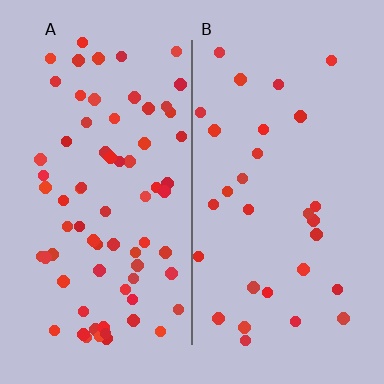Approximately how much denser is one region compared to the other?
Approximately 2.4× — region A over region B.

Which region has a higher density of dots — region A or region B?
A (the left).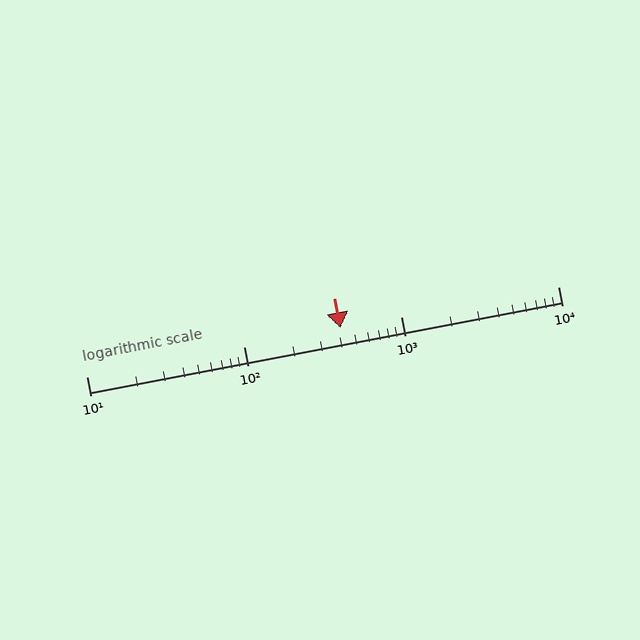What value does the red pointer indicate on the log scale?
The pointer indicates approximately 410.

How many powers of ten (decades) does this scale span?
The scale spans 3 decades, from 10 to 10000.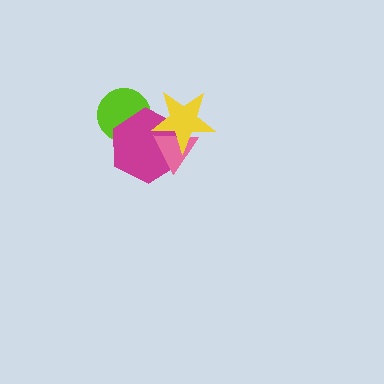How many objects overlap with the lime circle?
1 object overlaps with the lime circle.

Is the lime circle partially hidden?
Yes, it is partially covered by another shape.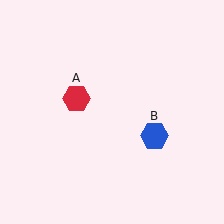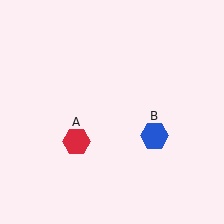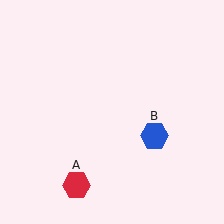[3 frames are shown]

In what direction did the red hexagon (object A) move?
The red hexagon (object A) moved down.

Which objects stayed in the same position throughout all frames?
Blue hexagon (object B) remained stationary.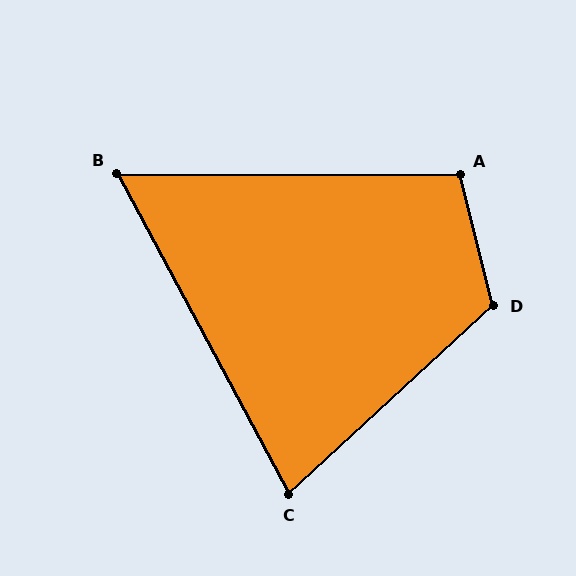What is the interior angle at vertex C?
Approximately 76 degrees (acute).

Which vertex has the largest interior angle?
D, at approximately 118 degrees.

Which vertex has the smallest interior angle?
B, at approximately 62 degrees.